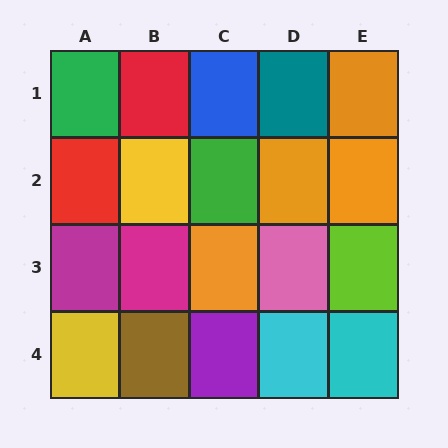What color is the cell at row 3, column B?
Magenta.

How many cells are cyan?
2 cells are cyan.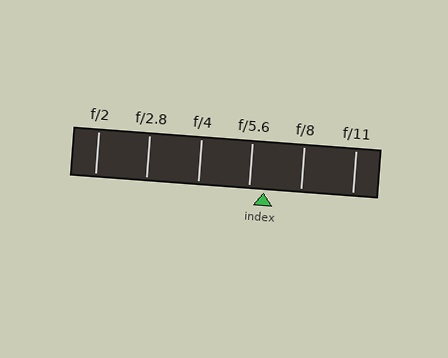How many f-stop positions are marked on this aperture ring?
There are 6 f-stop positions marked.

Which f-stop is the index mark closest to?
The index mark is closest to f/5.6.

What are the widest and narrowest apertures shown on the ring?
The widest aperture shown is f/2 and the narrowest is f/11.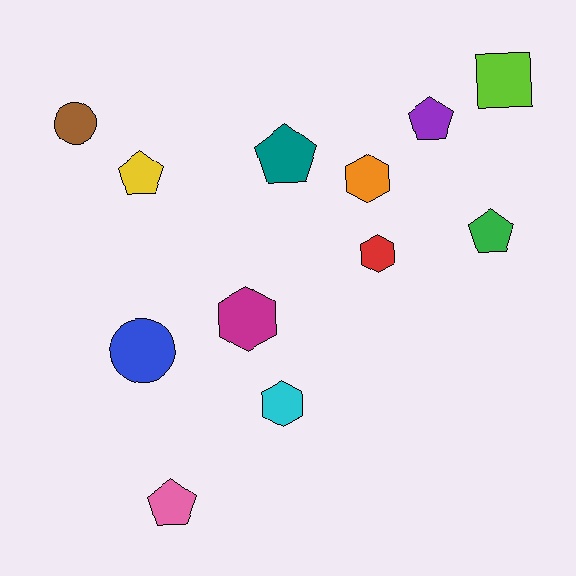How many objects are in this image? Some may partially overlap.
There are 12 objects.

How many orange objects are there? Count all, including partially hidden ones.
There is 1 orange object.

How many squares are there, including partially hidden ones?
There is 1 square.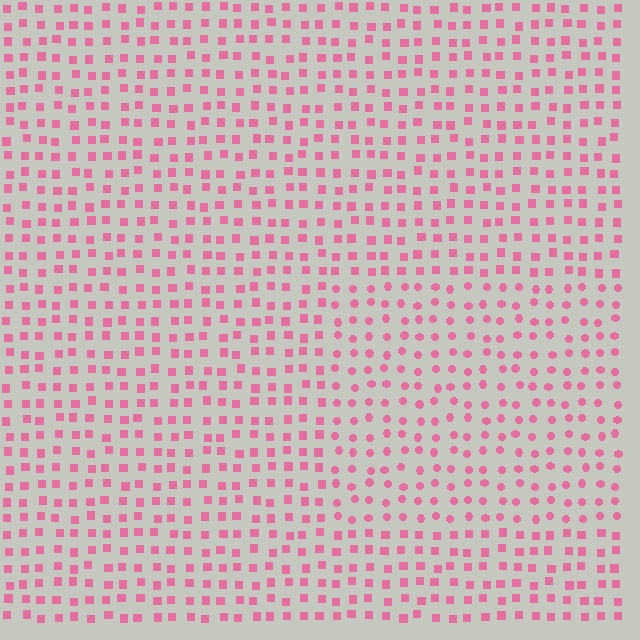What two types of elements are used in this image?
The image uses circles inside the rectangle region and squares outside it.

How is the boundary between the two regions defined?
The boundary is defined by a change in element shape: circles inside vs. squares outside. All elements share the same color and spacing.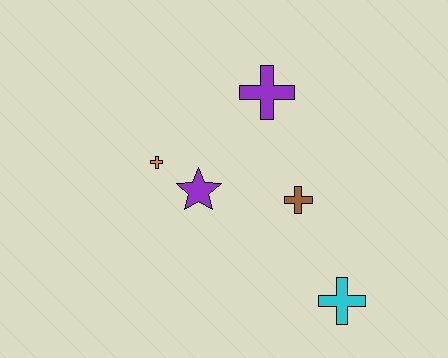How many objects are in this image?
There are 5 objects.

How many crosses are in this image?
There are 4 crosses.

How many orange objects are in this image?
There is 1 orange object.